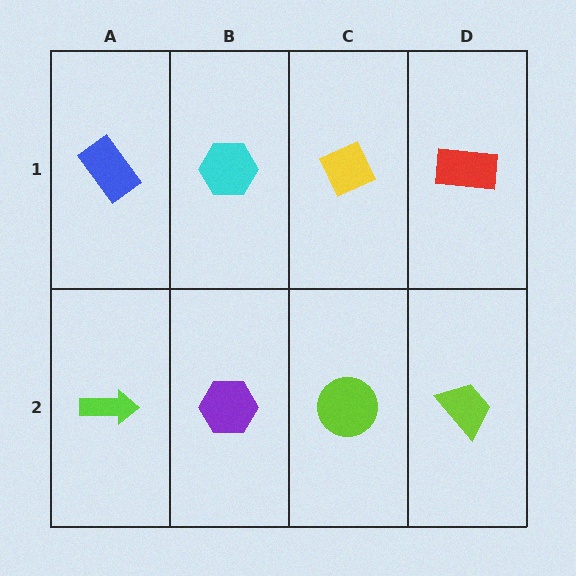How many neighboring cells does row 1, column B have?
3.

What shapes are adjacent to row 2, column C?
A yellow diamond (row 1, column C), a purple hexagon (row 2, column B), a lime trapezoid (row 2, column D).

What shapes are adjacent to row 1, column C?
A lime circle (row 2, column C), a cyan hexagon (row 1, column B), a red rectangle (row 1, column D).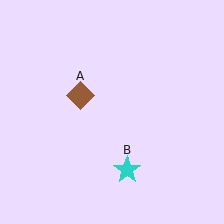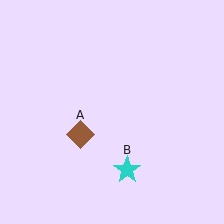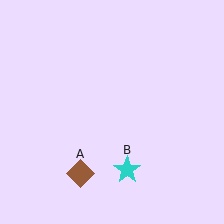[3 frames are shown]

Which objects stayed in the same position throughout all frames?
Cyan star (object B) remained stationary.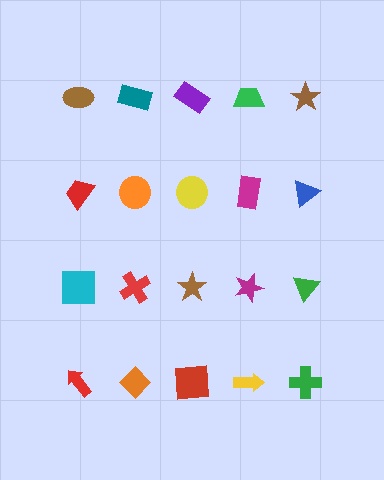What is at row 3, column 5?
A green triangle.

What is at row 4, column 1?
A red arrow.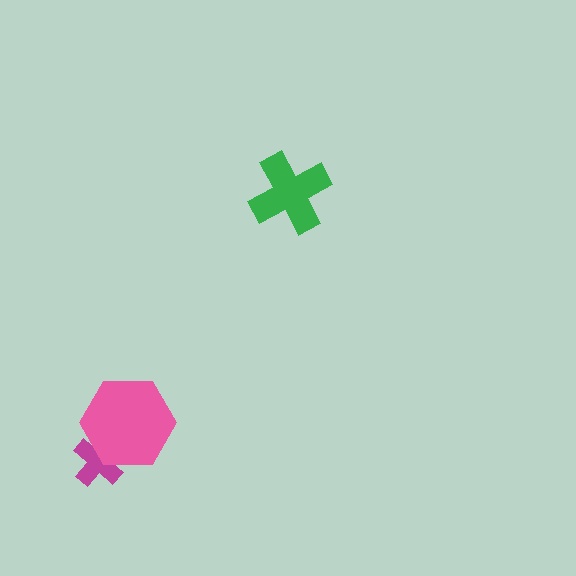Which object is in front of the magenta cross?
The pink hexagon is in front of the magenta cross.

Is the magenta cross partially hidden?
Yes, it is partially covered by another shape.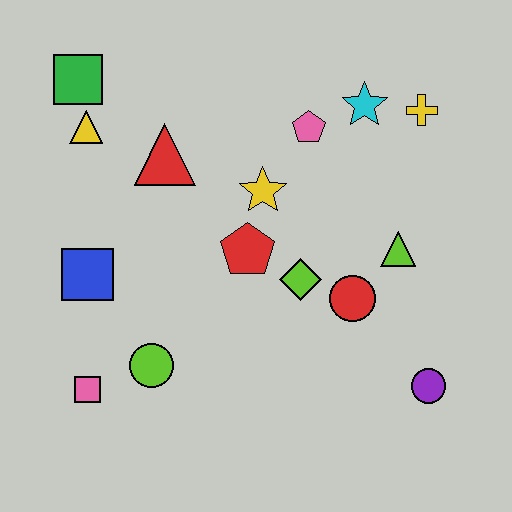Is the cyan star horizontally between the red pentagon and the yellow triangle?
No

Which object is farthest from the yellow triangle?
The purple circle is farthest from the yellow triangle.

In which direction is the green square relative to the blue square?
The green square is above the blue square.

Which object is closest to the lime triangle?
The red circle is closest to the lime triangle.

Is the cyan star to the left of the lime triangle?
Yes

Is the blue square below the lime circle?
No